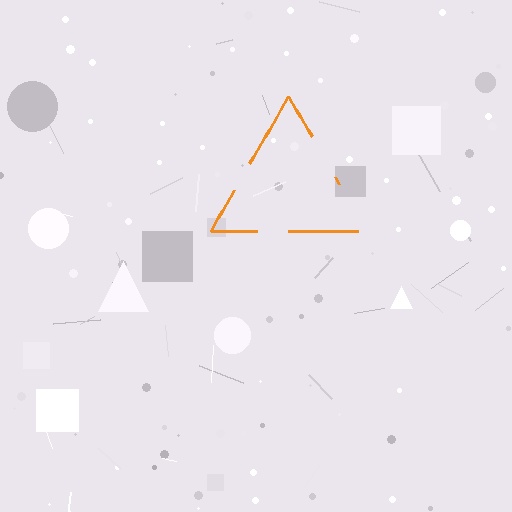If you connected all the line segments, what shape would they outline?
They would outline a triangle.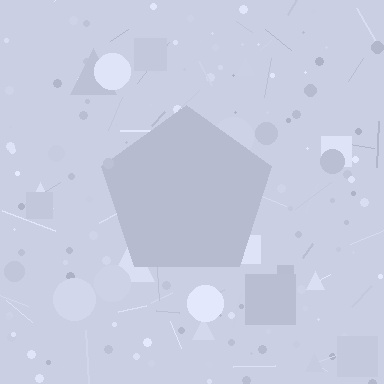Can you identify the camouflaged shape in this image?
The camouflaged shape is a pentagon.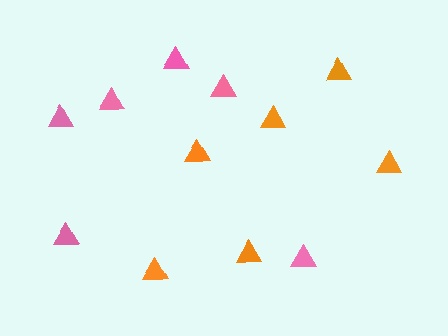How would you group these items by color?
There are 2 groups: one group of pink triangles (6) and one group of orange triangles (6).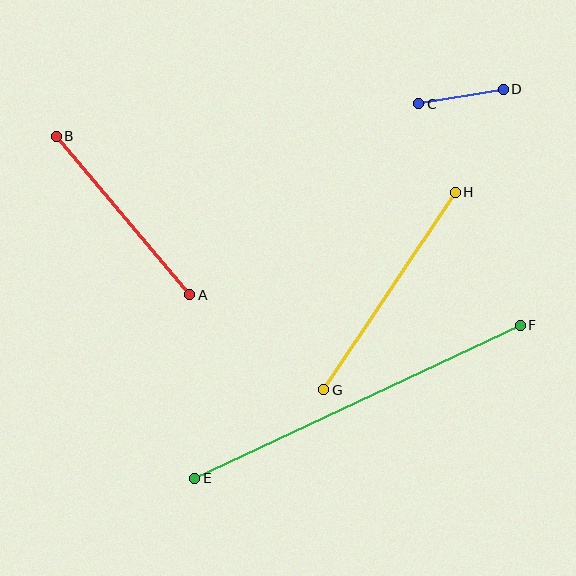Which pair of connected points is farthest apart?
Points E and F are farthest apart.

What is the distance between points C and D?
The distance is approximately 85 pixels.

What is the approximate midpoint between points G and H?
The midpoint is at approximately (390, 291) pixels.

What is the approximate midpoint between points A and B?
The midpoint is at approximately (123, 215) pixels.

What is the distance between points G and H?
The distance is approximately 237 pixels.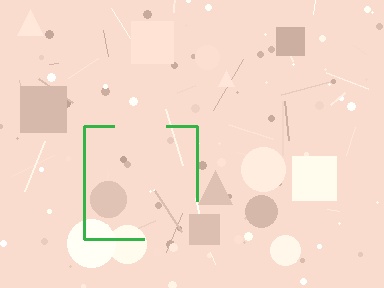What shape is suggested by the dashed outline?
The dashed outline suggests a square.